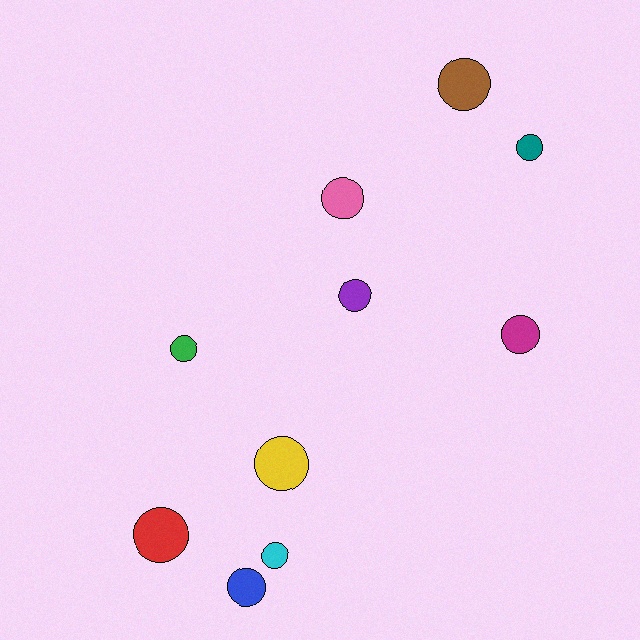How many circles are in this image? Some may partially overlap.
There are 10 circles.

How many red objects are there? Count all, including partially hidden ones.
There is 1 red object.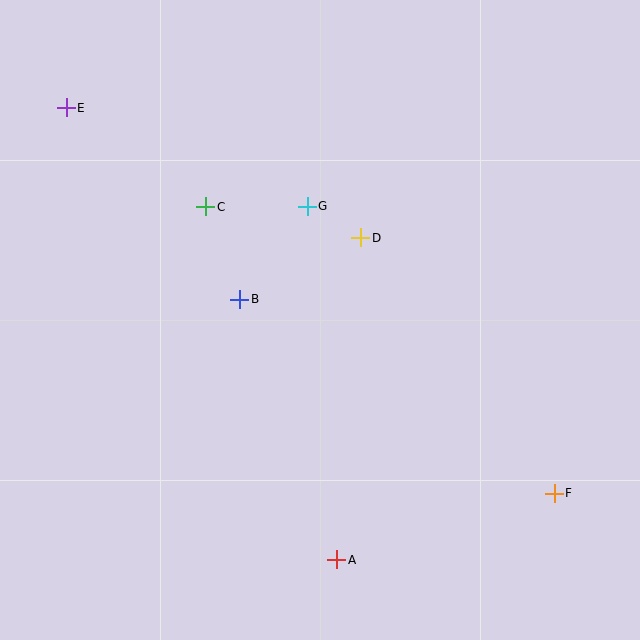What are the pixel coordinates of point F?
Point F is at (554, 493).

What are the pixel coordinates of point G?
Point G is at (307, 206).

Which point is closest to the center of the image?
Point B at (240, 299) is closest to the center.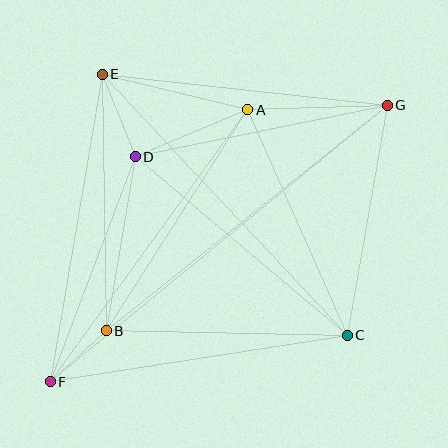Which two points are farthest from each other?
Points F and G are farthest from each other.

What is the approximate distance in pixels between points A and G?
The distance between A and G is approximately 140 pixels.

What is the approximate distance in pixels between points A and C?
The distance between A and C is approximately 247 pixels.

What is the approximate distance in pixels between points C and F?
The distance between C and F is approximately 300 pixels.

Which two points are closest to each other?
Points B and F are closest to each other.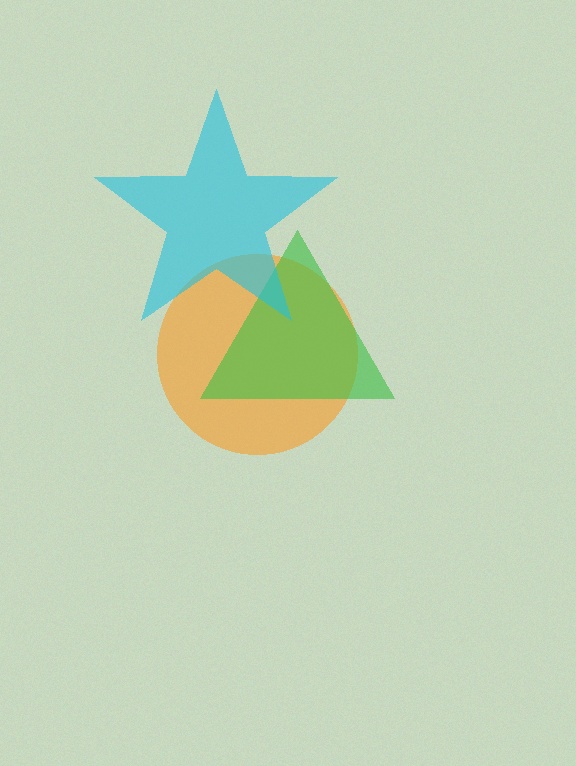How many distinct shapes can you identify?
There are 3 distinct shapes: an orange circle, a green triangle, a cyan star.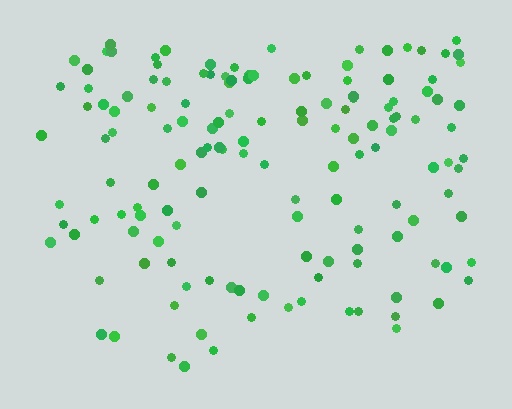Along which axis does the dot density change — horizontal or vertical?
Vertical.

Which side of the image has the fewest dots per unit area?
The bottom.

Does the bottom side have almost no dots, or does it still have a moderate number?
Still a moderate number, just noticeably fewer than the top.